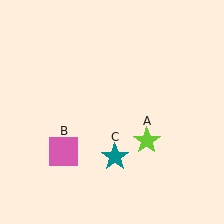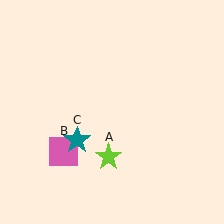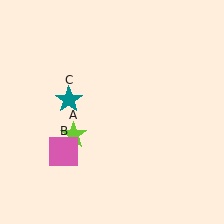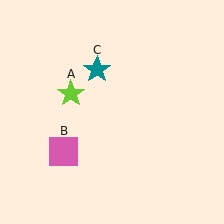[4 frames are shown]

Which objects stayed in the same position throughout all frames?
Pink square (object B) remained stationary.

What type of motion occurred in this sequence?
The lime star (object A), teal star (object C) rotated clockwise around the center of the scene.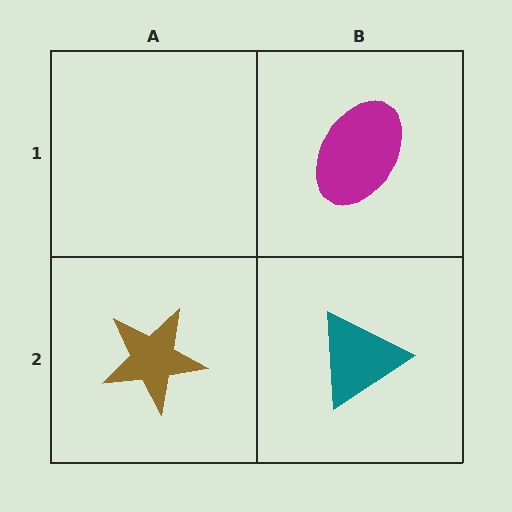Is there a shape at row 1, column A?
No, that cell is empty.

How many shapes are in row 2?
2 shapes.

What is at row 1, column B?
A magenta ellipse.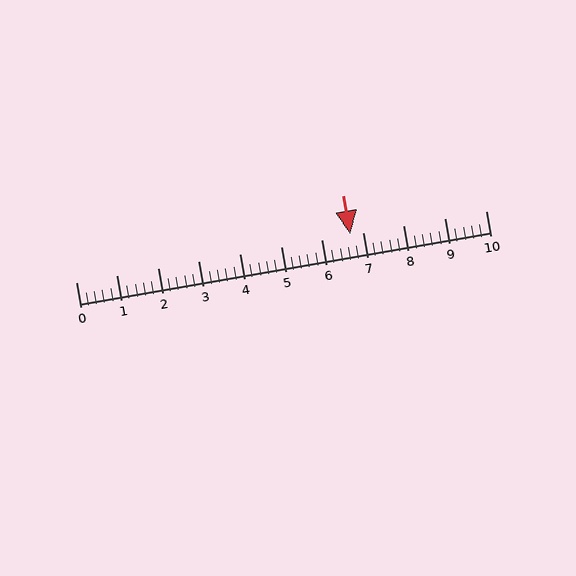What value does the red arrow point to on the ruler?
The red arrow points to approximately 6.7.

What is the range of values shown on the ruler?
The ruler shows values from 0 to 10.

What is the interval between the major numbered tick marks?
The major tick marks are spaced 1 units apart.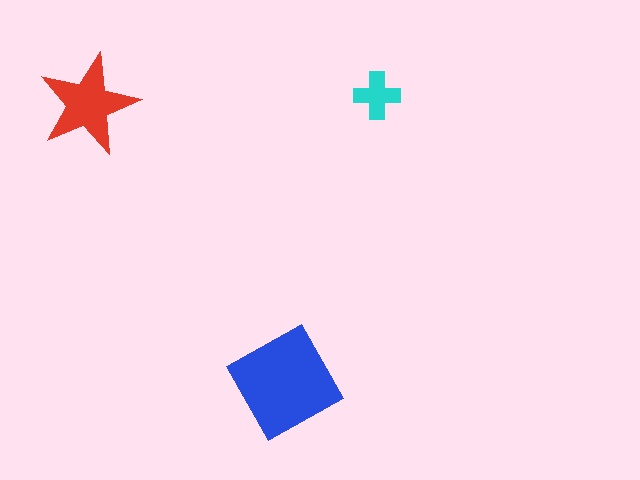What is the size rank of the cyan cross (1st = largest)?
3rd.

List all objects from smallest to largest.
The cyan cross, the red star, the blue diamond.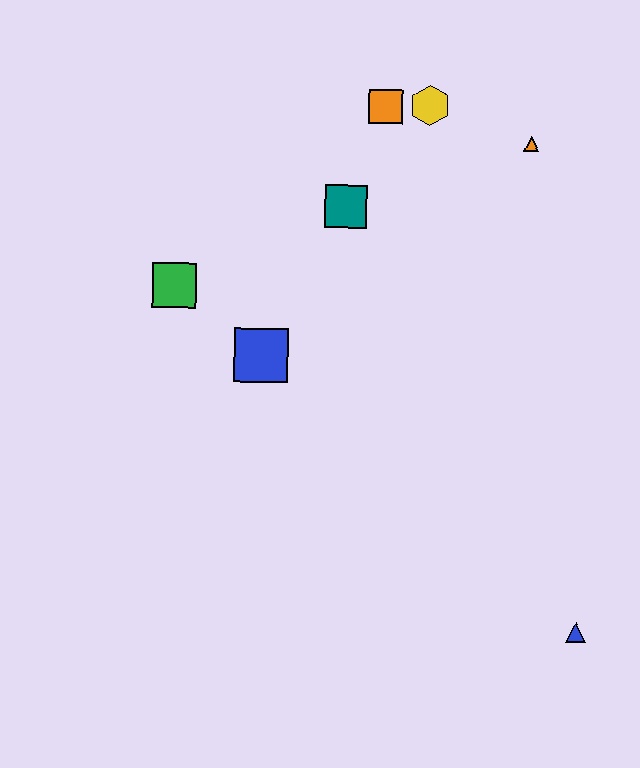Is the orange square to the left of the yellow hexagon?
Yes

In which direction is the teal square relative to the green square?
The teal square is to the right of the green square.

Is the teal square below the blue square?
No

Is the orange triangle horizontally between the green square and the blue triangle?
Yes